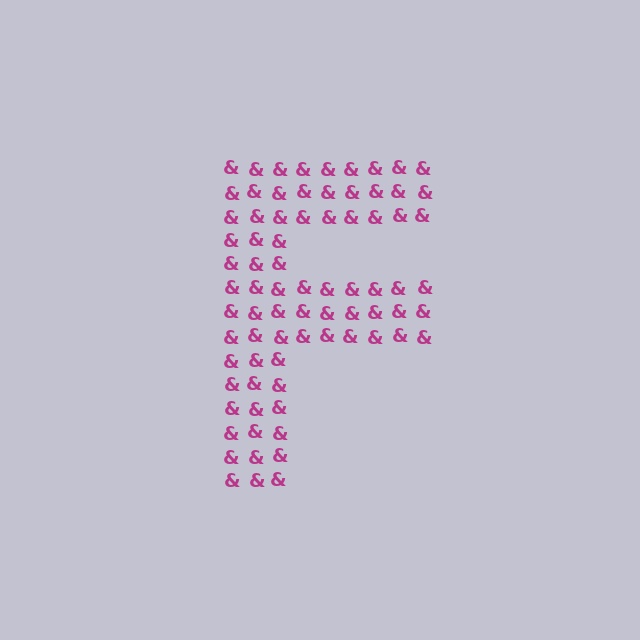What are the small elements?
The small elements are ampersands.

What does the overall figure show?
The overall figure shows the letter F.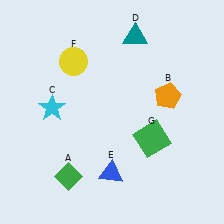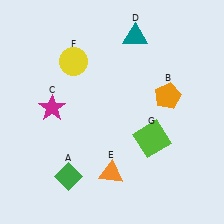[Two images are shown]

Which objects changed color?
C changed from cyan to magenta. E changed from blue to orange. G changed from green to lime.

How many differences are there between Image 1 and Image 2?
There are 3 differences between the two images.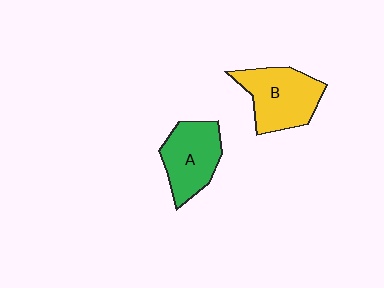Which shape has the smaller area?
Shape A (green).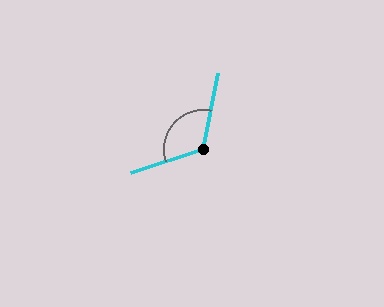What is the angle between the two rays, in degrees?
Approximately 120 degrees.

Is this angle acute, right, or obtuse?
It is obtuse.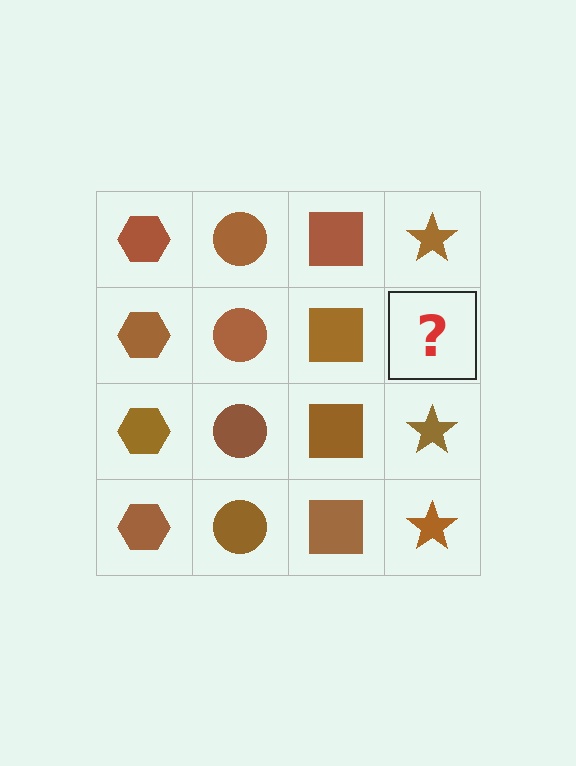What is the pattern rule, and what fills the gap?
The rule is that each column has a consistent shape. The gap should be filled with a brown star.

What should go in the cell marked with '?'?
The missing cell should contain a brown star.